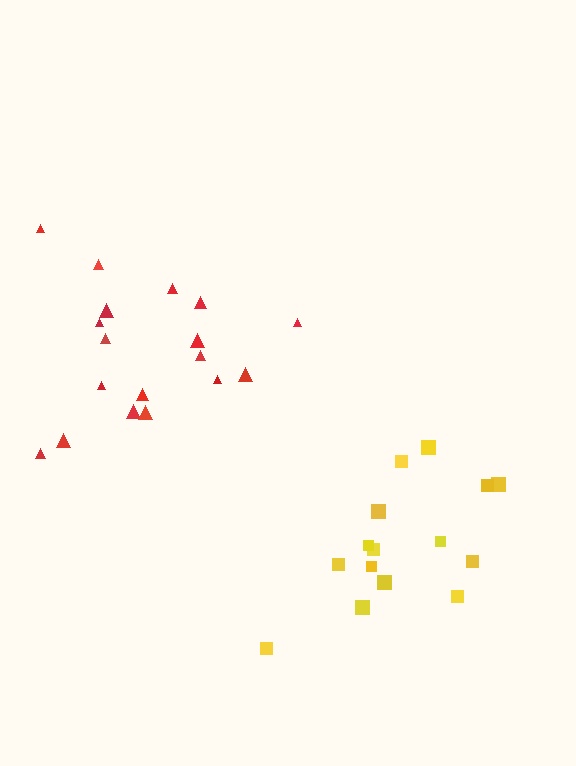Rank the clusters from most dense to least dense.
red, yellow.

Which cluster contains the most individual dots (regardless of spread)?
Red (18).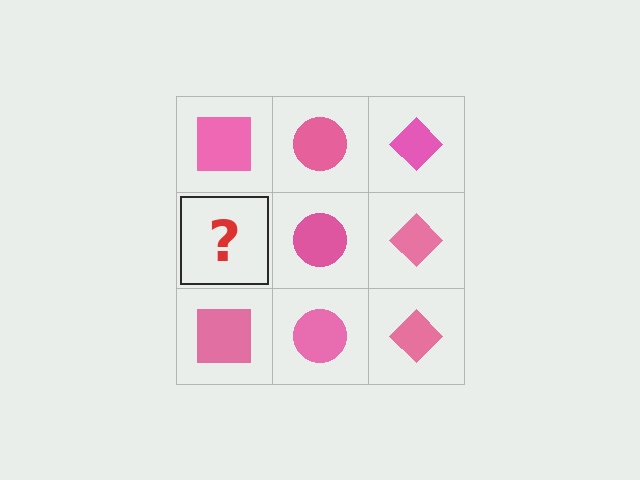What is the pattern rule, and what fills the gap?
The rule is that each column has a consistent shape. The gap should be filled with a pink square.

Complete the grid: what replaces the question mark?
The question mark should be replaced with a pink square.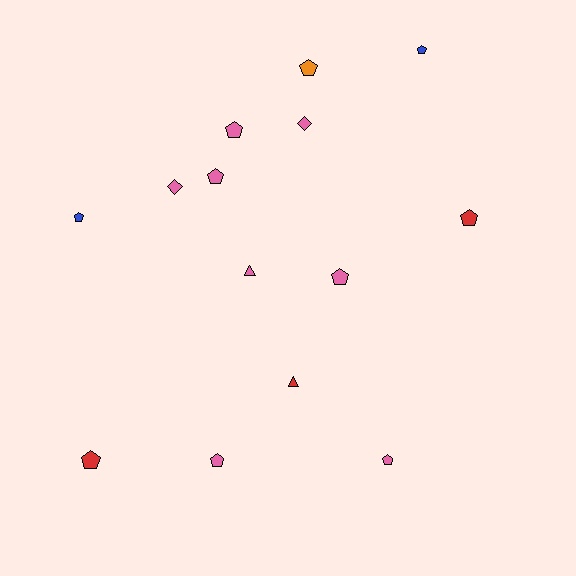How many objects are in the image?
There are 14 objects.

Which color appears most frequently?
Pink, with 8 objects.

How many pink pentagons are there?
There are 5 pink pentagons.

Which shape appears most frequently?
Pentagon, with 10 objects.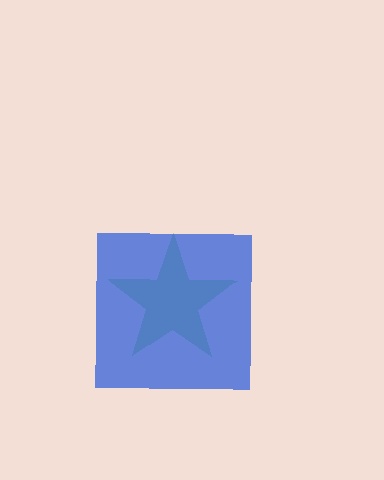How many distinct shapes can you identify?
There are 2 distinct shapes: a lime star, a blue square.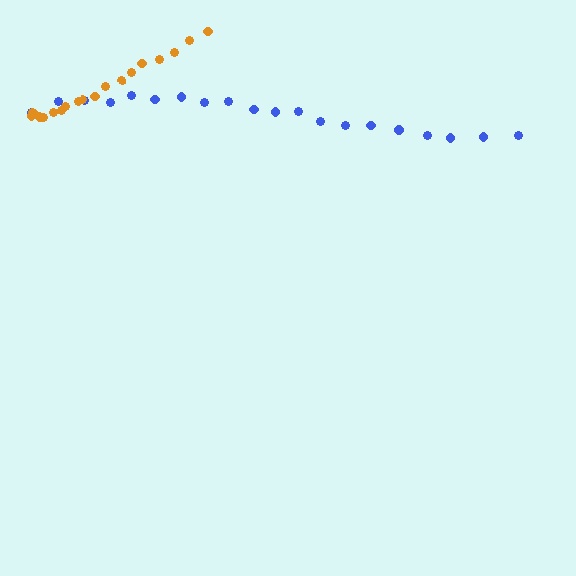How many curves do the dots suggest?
There are 2 distinct paths.